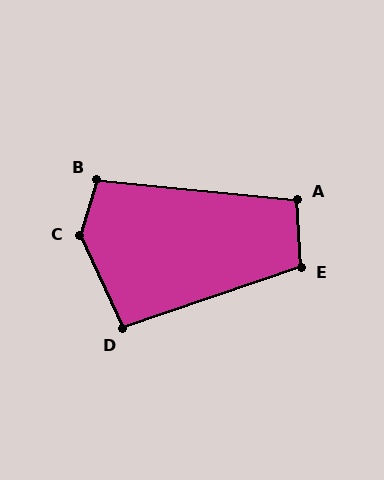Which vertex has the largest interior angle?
C, at approximately 138 degrees.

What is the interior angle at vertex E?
Approximately 106 degrees (obtuse).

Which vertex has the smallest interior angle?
D, at approximately 96 degrees.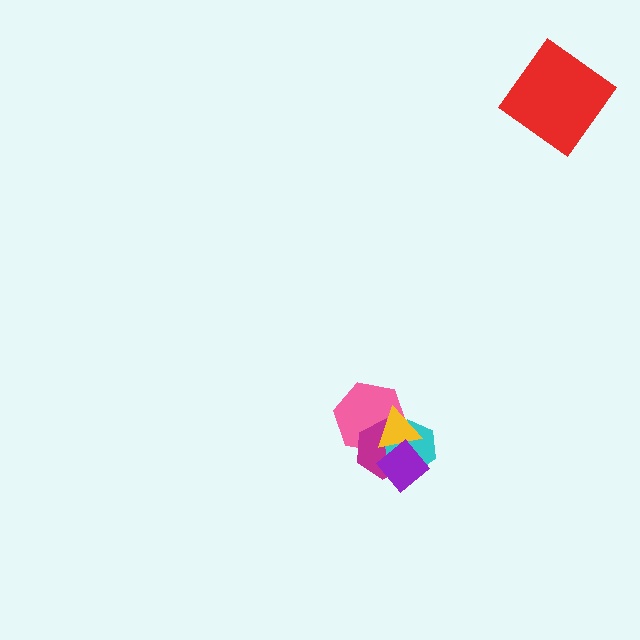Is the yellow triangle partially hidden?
Yes, it is partially covered by another shape.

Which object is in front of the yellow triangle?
The purple diamond is in front of the yellow triangle.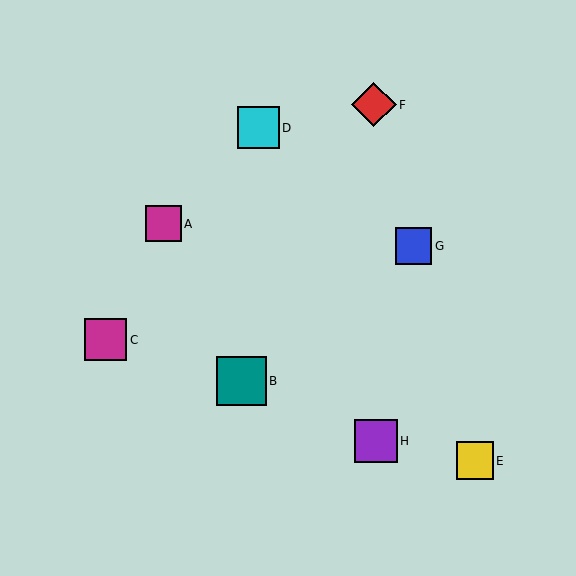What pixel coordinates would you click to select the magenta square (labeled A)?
Click at (163, 224) to select the magenta square A.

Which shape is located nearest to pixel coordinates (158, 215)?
The magenta square (labeled A) at (163, 224) is nearest to that location.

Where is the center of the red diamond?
The center of the red diamond is at (374, 105).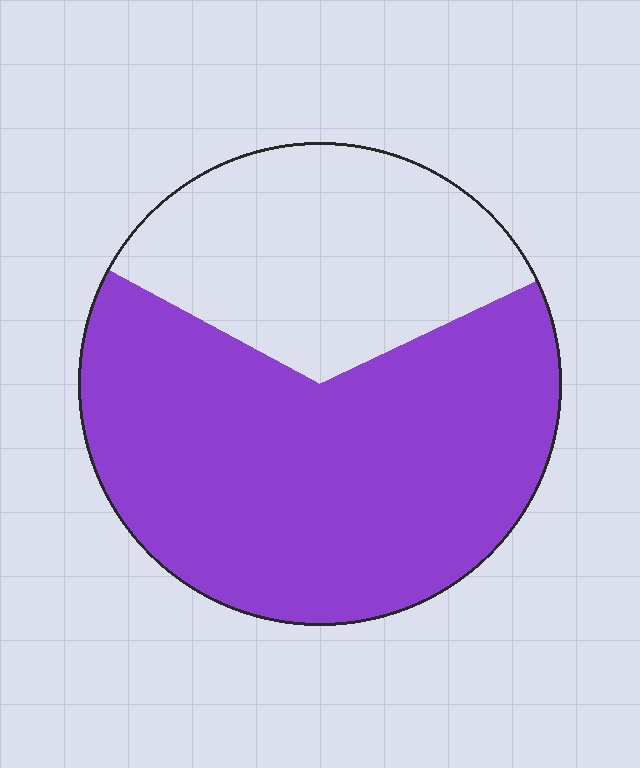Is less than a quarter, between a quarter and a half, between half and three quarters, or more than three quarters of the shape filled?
Between half and three quarters.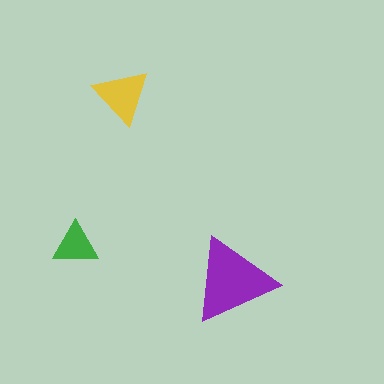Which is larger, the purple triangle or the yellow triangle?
The purple one.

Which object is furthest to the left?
The green triangle is leftmost.